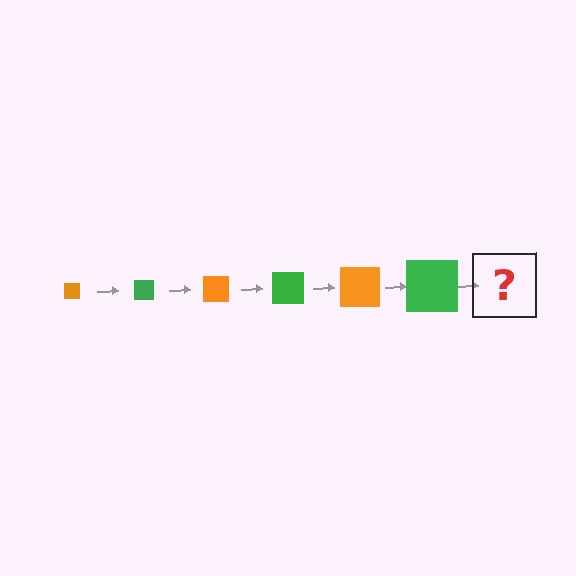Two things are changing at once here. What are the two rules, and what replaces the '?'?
The two rules are that the square grows larger each step and the color cycles through orange and green. The '?' should be an orange square, larger than the previous one.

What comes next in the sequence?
The next element should be an orange square, larger than the previous one.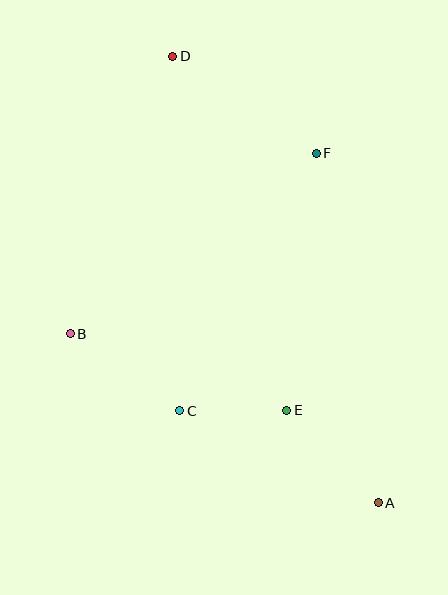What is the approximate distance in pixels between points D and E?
The distance between D and E is approximately 372 pixels.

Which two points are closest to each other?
Points C and E are closest to each other.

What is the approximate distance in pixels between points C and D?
The distance between C and D is approximately 354 pixels.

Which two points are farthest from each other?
Points A and D are farthest from each other.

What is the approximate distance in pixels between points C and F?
The distance between C and F is approximately 292 pixels.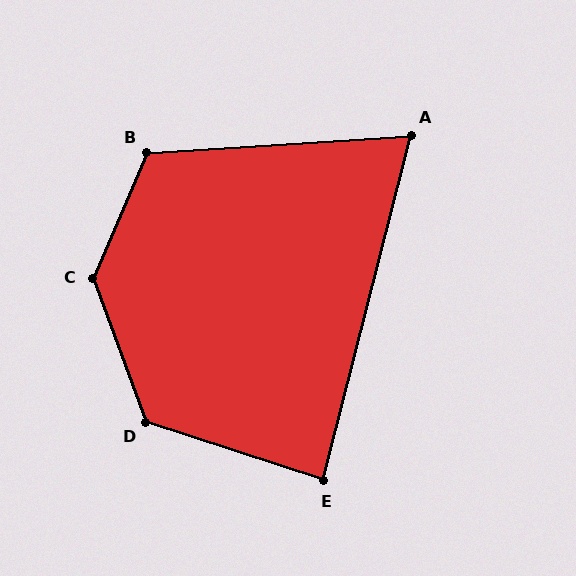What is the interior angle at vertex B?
Approximately 117 degrees (obtuse).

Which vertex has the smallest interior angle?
A, at approximately 72 degrees.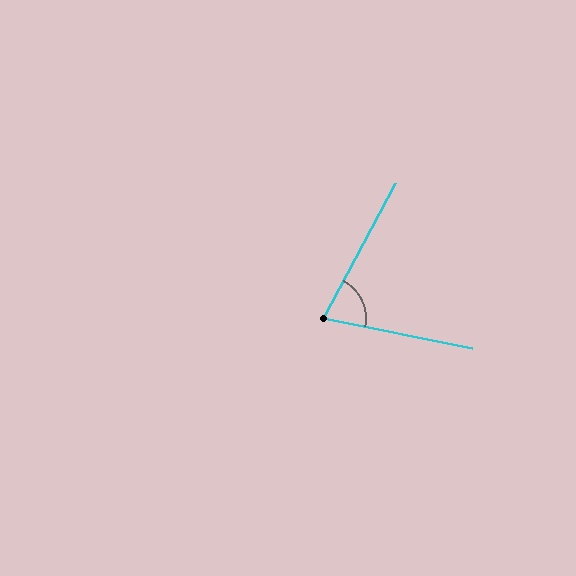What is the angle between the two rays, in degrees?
Approximately 73 degrees.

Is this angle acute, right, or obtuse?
It is acute.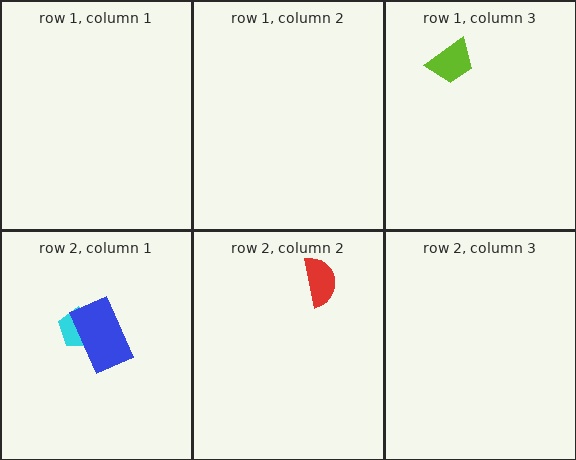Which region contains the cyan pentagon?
The row 2, column 1 region.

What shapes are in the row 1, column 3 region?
The lime trapezoid.